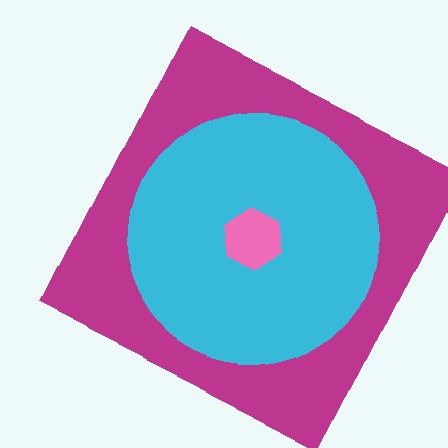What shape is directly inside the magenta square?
The cyan circle.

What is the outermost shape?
The magenta square.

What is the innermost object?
The pink hexagon.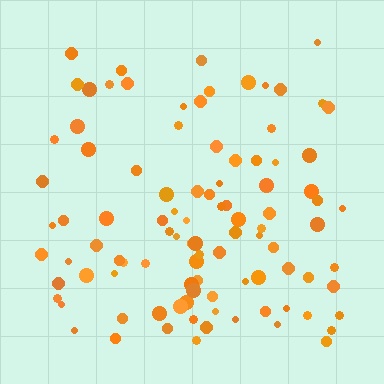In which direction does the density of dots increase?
From top to bottom, with the bottom side densest.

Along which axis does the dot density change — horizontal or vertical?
Vertical.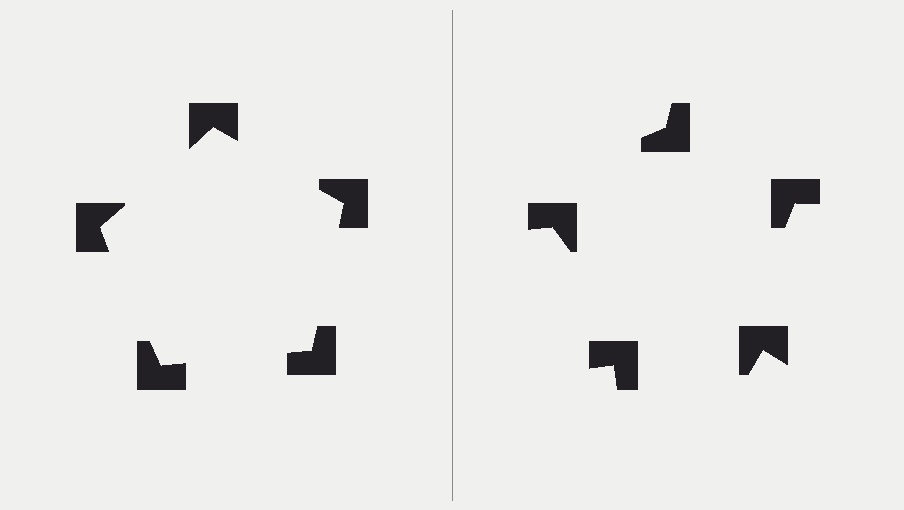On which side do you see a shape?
An illusory pentagon appears on the left side. On the right side the wedge cuts are rotated, so no coherent shape forms.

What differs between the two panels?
The notched squares are positioned identically on both sides; only the wedge orientations differ. On the left they align to a pentagon; on the right they are misaligned.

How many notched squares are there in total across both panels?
10 — 5 on each side.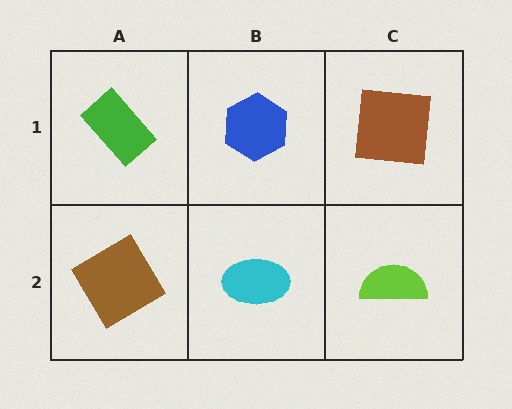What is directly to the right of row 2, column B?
A lime semicircle.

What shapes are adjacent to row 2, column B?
A blue hexagon (row 1, column B), a brown diamond (row 2, column A), a lime semicircle (row 2, column C).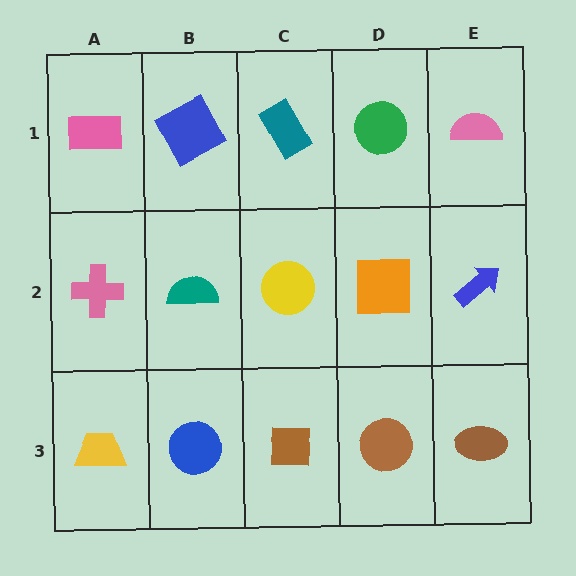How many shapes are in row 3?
5 shapes.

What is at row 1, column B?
A blue square.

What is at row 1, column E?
A pink semicircle.